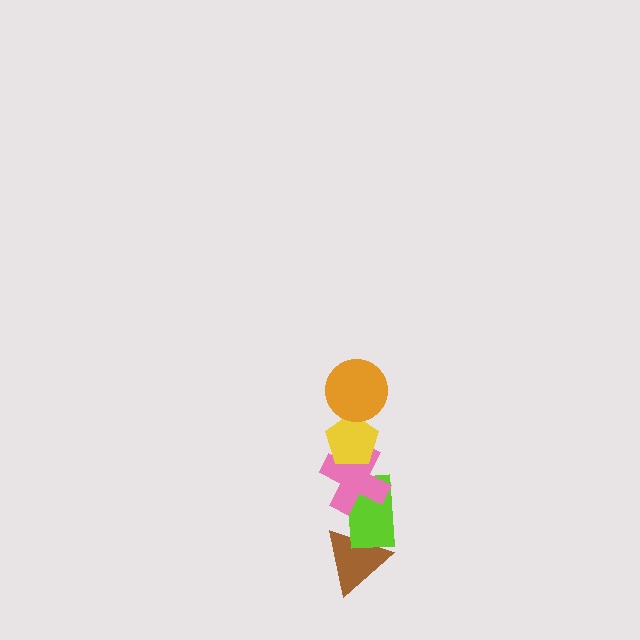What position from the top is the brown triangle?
The brown triangle is 5th from the top.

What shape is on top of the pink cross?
The yellow pentagon is on top of the pink cross.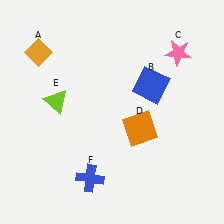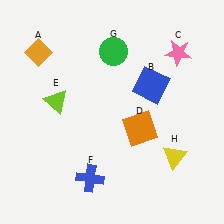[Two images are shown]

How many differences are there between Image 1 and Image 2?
There are 2 differences between the two images.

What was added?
A green circle (G), a yellow triangle (H) were added in Image 2.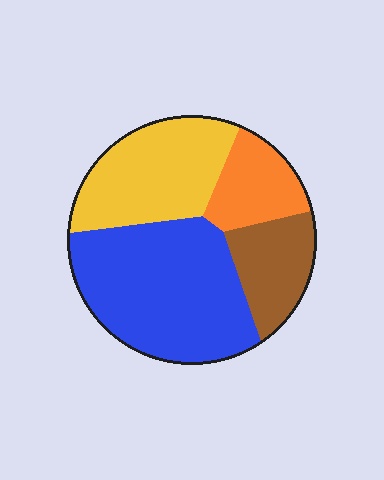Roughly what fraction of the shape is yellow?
Yellow takes up between a sixth and a third of the shape.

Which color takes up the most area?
Blue, at roughly 45%.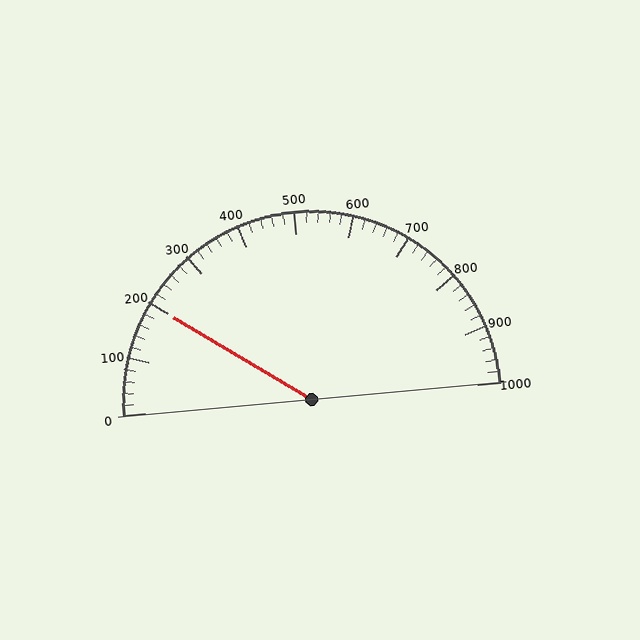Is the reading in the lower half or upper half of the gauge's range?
The reading is in the lower half of the range (0 to 1000).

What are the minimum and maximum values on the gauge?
The gauge ranges from 0 to 1000.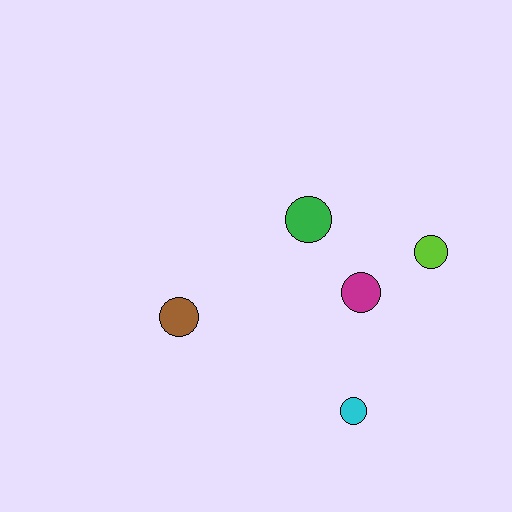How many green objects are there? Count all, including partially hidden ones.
There is 1 green object.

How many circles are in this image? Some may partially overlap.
There are 5 circles.